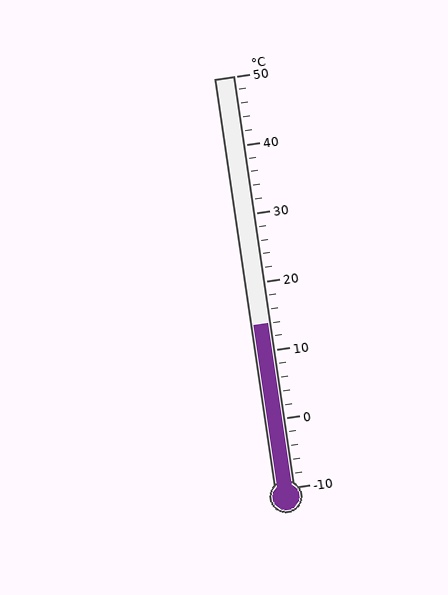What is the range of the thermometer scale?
The thermometer scale ranges from -10°C to 50°C.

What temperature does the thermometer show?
The thermometer shows approximately 14°C.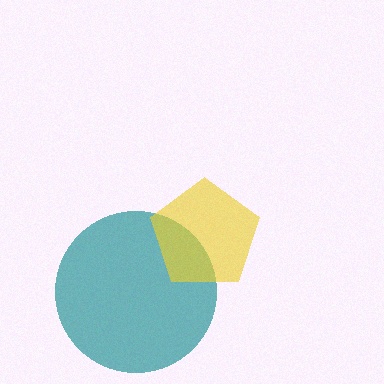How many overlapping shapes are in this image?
There are 2 overlapping shapes in the image.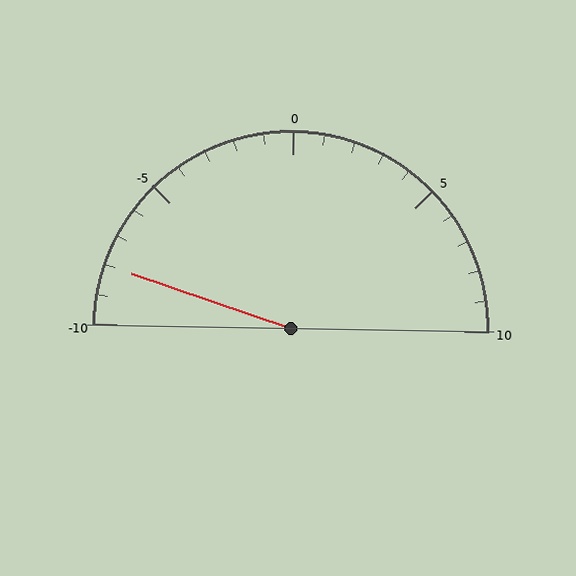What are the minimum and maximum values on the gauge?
The gauge ranges from -10 to 10.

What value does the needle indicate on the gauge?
The needle indicates approximately -8.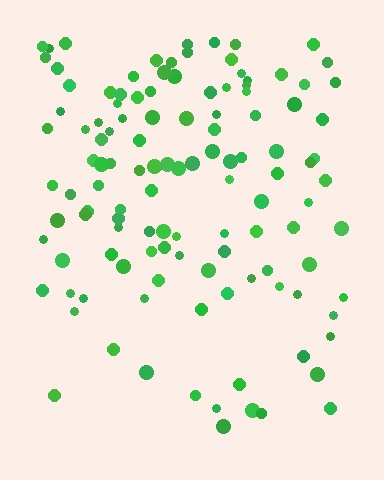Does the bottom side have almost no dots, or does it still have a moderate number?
Still a moderate number, just noticeably fewer than the top.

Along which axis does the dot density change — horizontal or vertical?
Vertical.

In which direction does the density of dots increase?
From bottom to top, with the top side densest.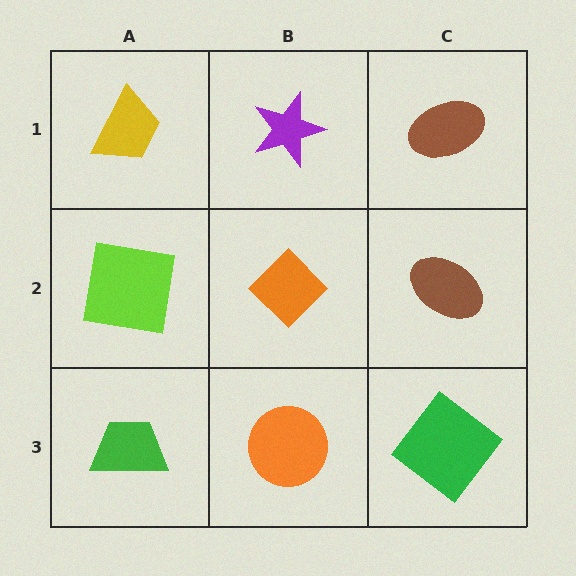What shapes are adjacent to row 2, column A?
A yellow trapezoid (row 1, column A), a green trapezoid (row 3, column A), an orange diamond (row 2, column B).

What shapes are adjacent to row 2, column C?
A brown ellipse (row 1, column C), a green diamond (row 3, column C), an orange diamond (row 2, column B).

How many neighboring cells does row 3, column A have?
2.